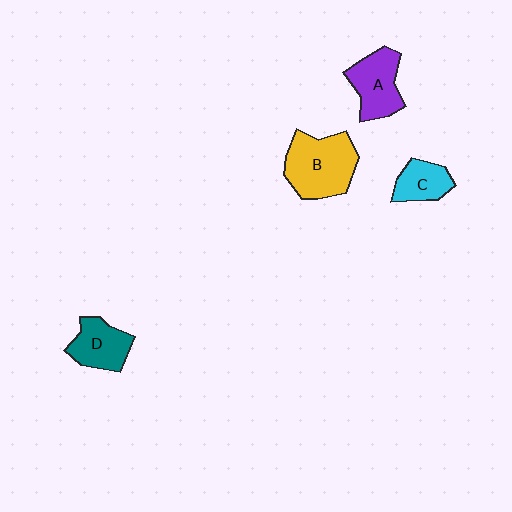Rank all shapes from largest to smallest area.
From largest to smallest: B (yellow), A (purple), D (teal), C (cyan).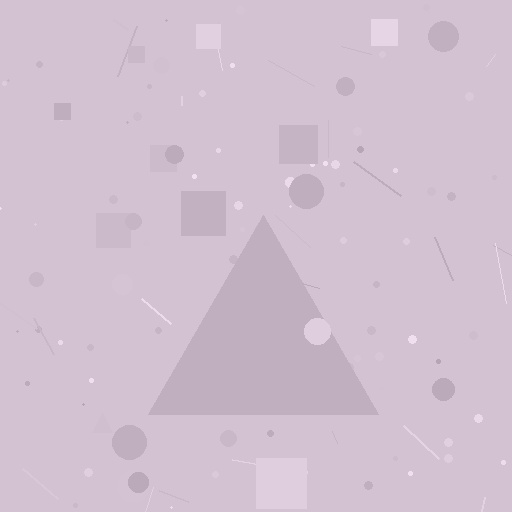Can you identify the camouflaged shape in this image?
The camouflaged shape is a triangle.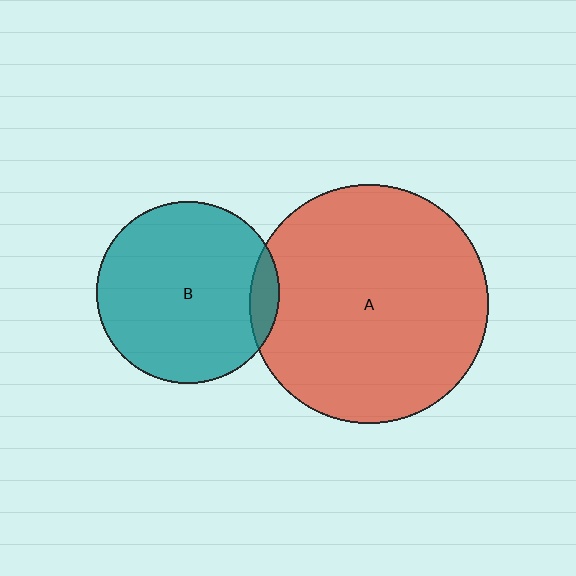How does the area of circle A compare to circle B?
Approximately 1.7 times.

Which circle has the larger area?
Circle A (red).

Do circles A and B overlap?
Yes.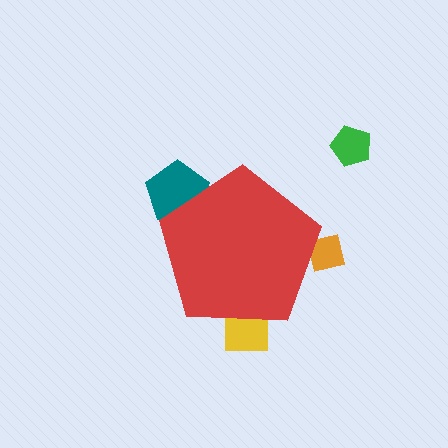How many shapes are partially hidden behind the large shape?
3 shapes are partially hidden.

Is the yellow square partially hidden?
Yes, the yellow square is partially hidden behind the red pentagon.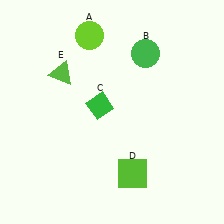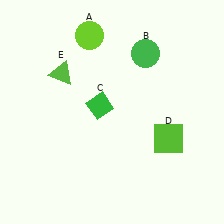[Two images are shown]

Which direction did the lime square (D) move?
The lime square (D) moved right.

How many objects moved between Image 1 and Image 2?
1 object moved between the two images.